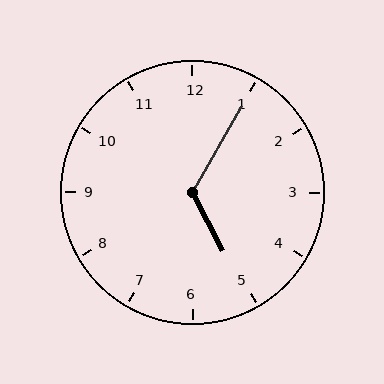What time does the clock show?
5:05.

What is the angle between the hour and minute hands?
Approximately 122 degrees.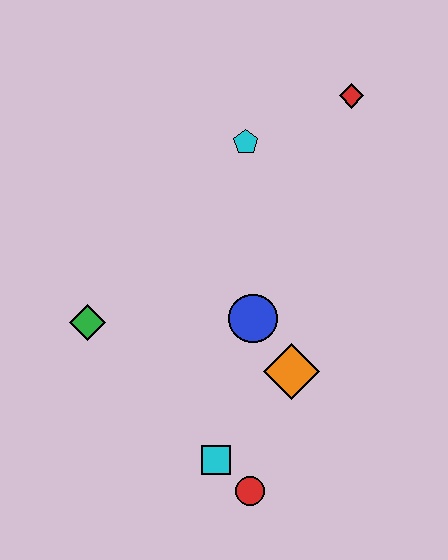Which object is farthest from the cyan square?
The red diamond is farthest from the cyan square.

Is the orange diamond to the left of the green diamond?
No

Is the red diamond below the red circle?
No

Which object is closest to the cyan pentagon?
The red diamond is closest to the cyan pentagon.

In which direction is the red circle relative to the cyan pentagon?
The red circle is below the cyan pentagon.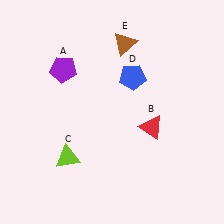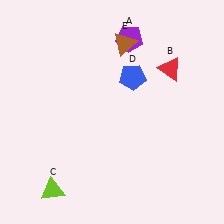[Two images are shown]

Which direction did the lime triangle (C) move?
The lime triangle (C) moved down.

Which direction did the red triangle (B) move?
The red triangle (B) moved up.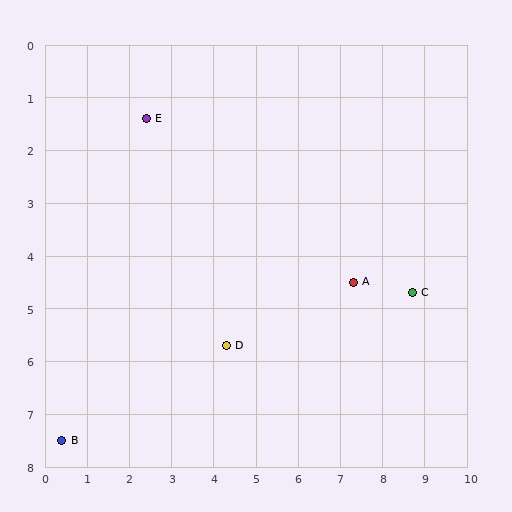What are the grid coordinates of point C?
Point C is at approximately (8.7, 4.7).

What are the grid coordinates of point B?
Point B is at approximately (0.4, 7.5).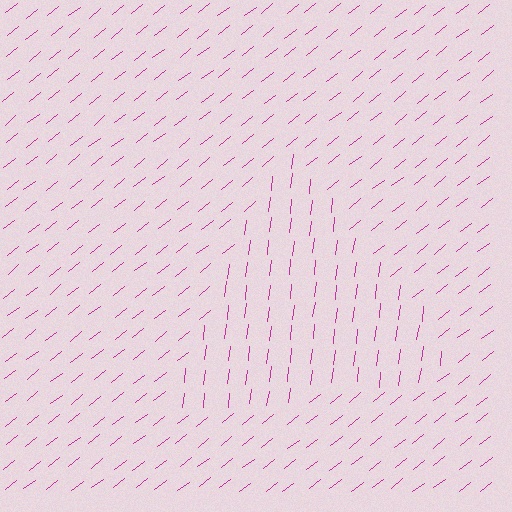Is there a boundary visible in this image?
Yes, there is a texture boundary formed by a change in line orientation.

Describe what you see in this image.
The image is filled with small magenta line segments. A triangle region in the image has lines oriented differently from the surrounding lines, creating a visible texture boundary.